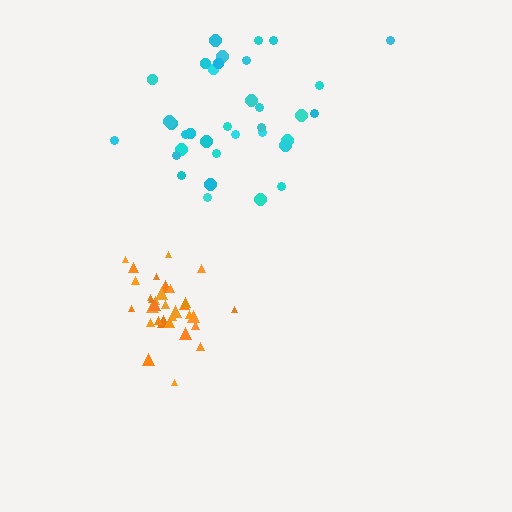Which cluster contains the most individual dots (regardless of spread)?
Cyan (35).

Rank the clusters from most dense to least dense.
orange, cyan.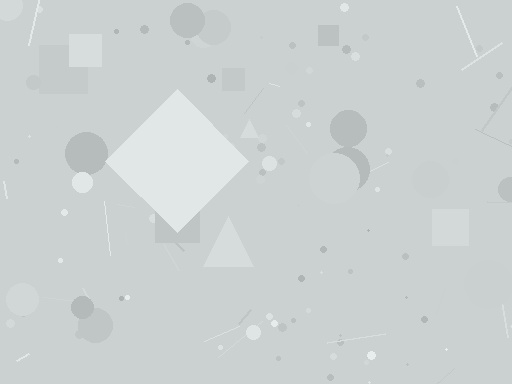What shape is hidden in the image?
A diamond is hidden in the image.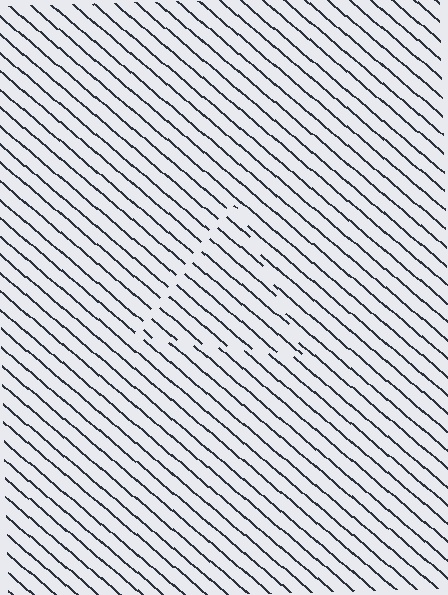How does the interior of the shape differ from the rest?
The interior of the shape contains the same grating, shifted by half a period — the contour is defined by the phase discontinuity where line-ends from the inner and outer gratings abut.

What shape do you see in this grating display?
An illusory triangle. The interior of the shape contains the same grating, shifted by half a period — the contour is defined by the phase discontinuity where line-ends from the inner and outer gratings abut.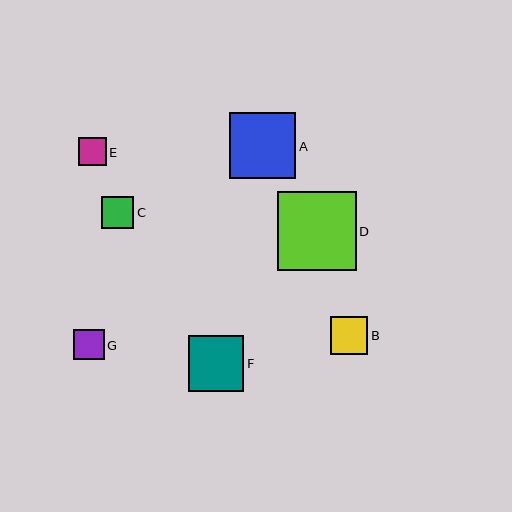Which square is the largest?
Square D is the largest with a size of approximately 79 pixels.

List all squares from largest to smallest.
From largest to smallest: D, A, F, B, C, G, E.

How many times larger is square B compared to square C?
Square B is approximately 1.2 times the size of square C.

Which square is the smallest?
Square E is the smallest with a size of approximately 28 pixels.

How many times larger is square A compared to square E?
Square A is approximately 2.4 times the size of square E.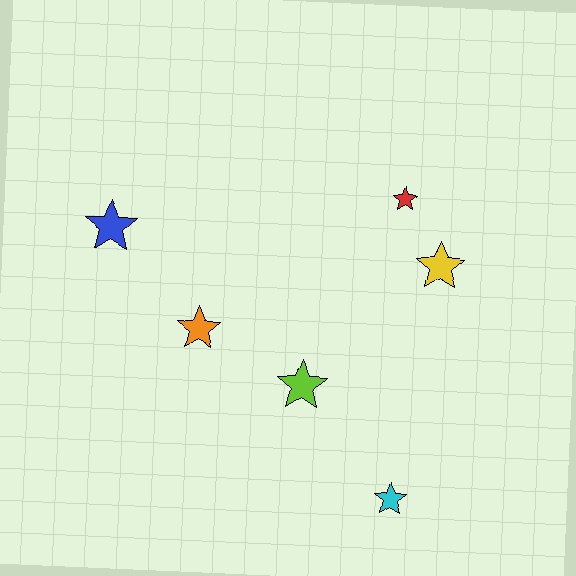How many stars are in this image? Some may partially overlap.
There are 6 stars.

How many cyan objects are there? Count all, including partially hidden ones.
There is 1 cyan object.